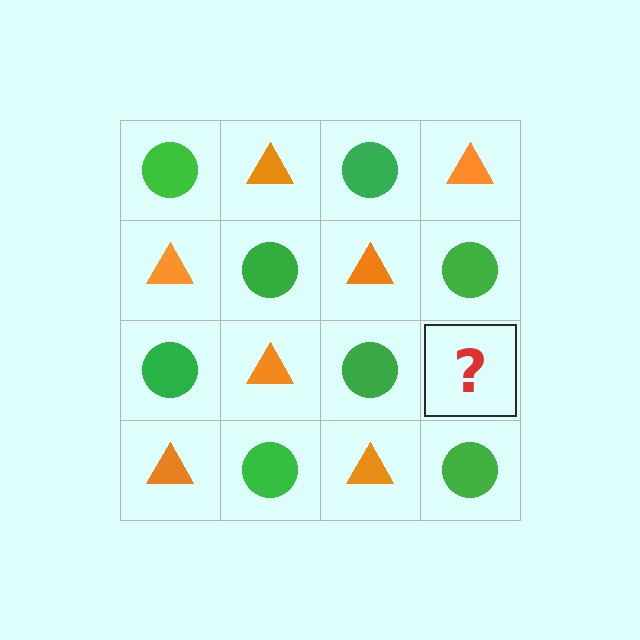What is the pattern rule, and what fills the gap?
The rule is that it alternates green circle and orange triangle in a checkerboard pattern. The gap should be filled with an orange triangle.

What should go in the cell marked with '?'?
The missing cell should contain an orange triangle.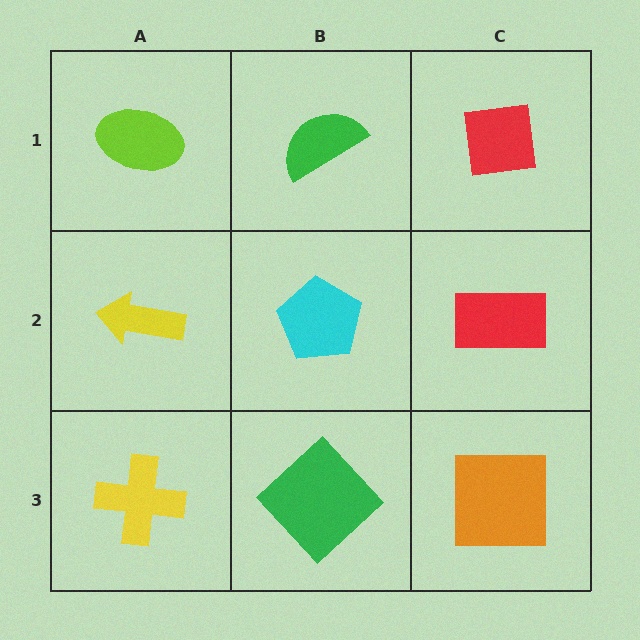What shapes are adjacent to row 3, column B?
A cyan pentagon (row 2, column B), a yellow cross (row 3, column A), an orange square (row 3, column C).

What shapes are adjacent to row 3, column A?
A yellow arrow (row 2, column A), a green diamond (row 3, column B).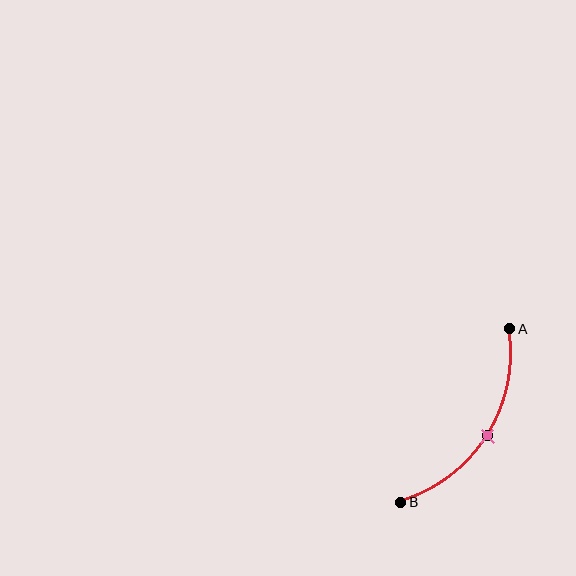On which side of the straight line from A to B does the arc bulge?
The arc bulges to the right of the straight line connecting A and B.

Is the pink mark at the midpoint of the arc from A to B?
Yes. The pink mark lies on the arc at equal arc-length from both A and B — it is the arc midpoint.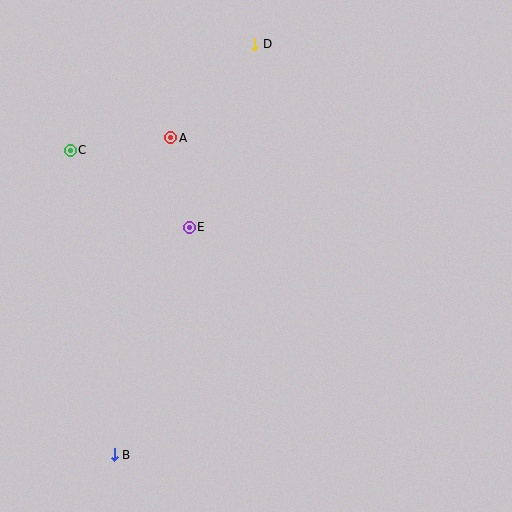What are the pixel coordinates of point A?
Point A is at (171, 138).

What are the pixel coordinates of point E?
Point E is at (189, 227).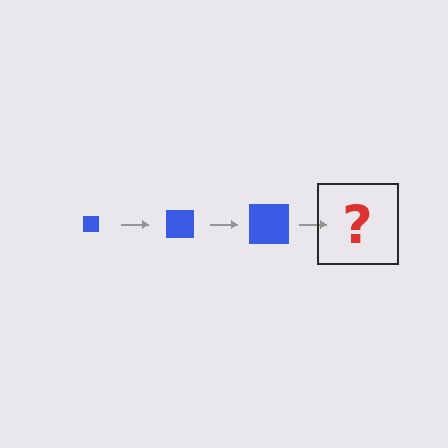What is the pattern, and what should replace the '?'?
The pattern is that the square gets progressively larger each step. The '?' should be a blue square, larger than the previous one.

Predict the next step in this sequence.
The next step is a blue square, larger than the previous one.